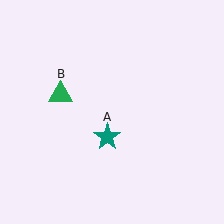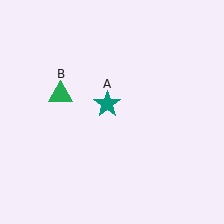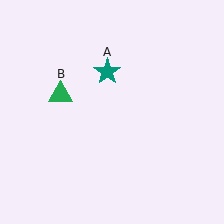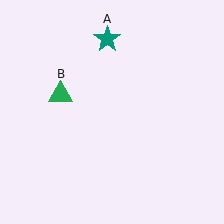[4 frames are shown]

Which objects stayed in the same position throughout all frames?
Green triangle (object B) remained stationary.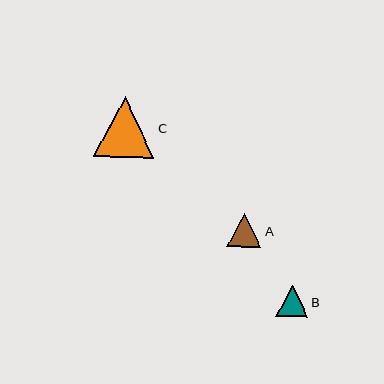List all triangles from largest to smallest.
From largest to smallest: C, A, B.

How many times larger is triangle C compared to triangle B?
Triangle C is approximately 1.9 times the size of triangle B.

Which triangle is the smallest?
Triangle B is the smallest with a size of approximately 31 pixels.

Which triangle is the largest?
Triangle C is the largest with a size of approximately 61 pixels.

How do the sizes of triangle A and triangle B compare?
Triangle A and triangle B are approximately the same size.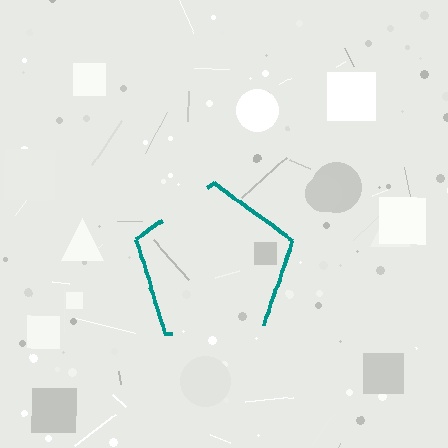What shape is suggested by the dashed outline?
The dashed outline suggests a pentagon.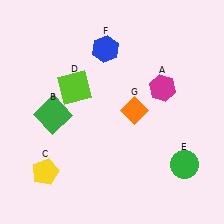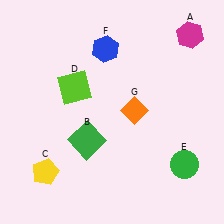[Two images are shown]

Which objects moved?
The objects that moved are: the magenta hexagon (A), the green square (B).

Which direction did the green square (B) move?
The green square (B) moved right.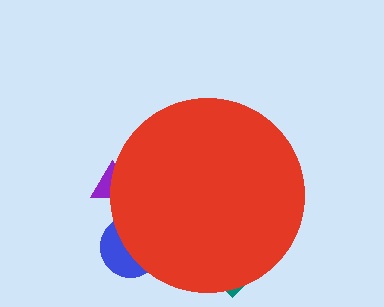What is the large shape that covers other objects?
A red circle.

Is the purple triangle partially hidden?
Yes, the purple triangle is partially hidden behind the red circle.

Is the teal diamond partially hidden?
Yes, the teal diamond is partially hidden behind the red circle.